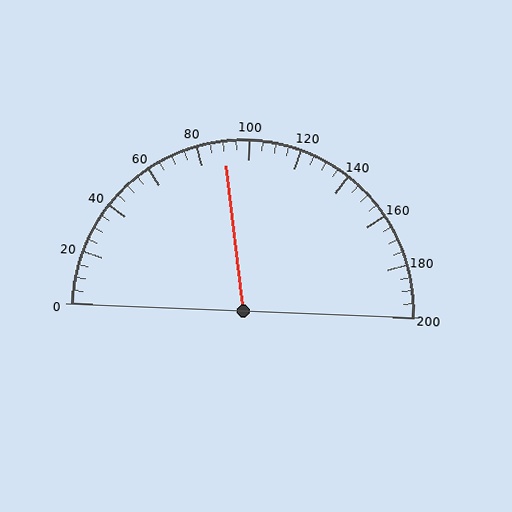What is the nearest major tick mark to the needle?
The nearest major tick mark is 80.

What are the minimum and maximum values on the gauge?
The gauge ranges from 0 to 200.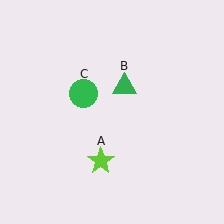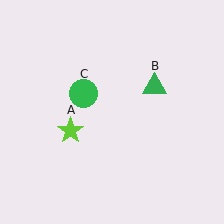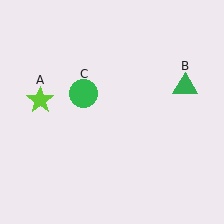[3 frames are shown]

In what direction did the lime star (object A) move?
The lime star (object A) moved up and to the left.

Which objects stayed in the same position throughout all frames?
Green circle (object C) remained stationary.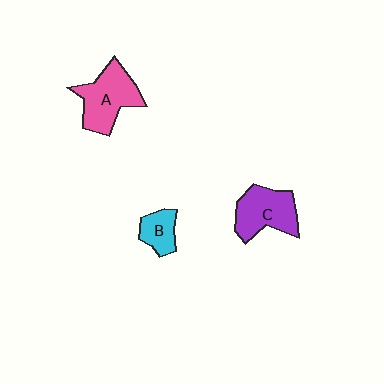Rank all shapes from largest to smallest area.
From largest to smallest: A (pink), C (purple), B (cyan).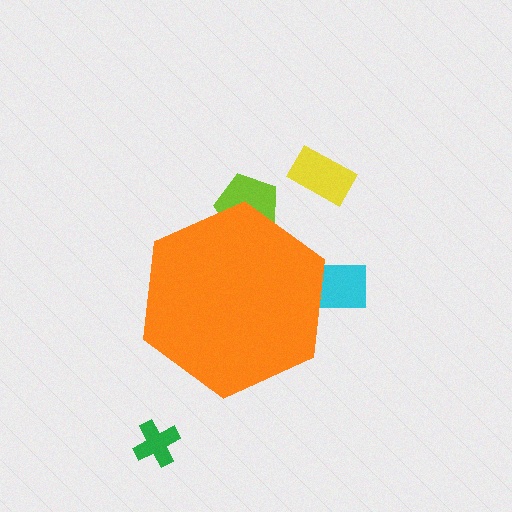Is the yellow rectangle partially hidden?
No, the yellow rectangle is fully visible.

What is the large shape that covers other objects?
An orange hexagon.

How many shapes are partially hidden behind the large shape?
2 shapes are partially hidden.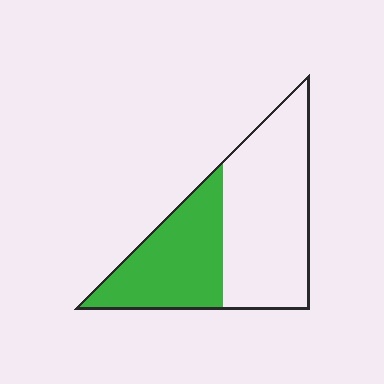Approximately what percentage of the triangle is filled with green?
Approximately 40%.